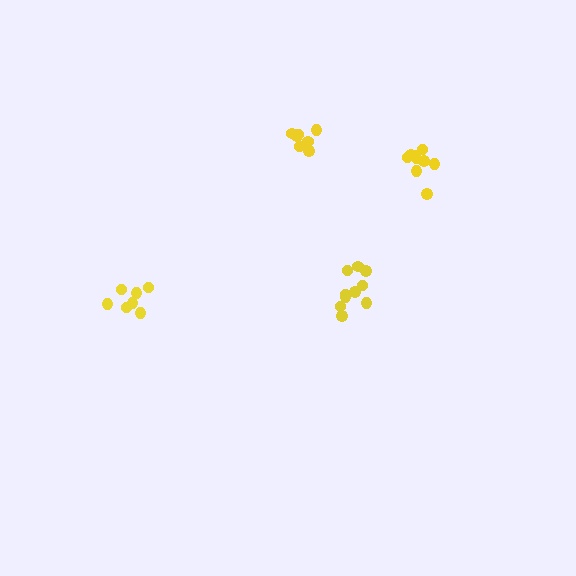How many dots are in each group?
Group 1: 10 dots, Group 2: 7 dots, Group 3: 9 dots, Group 4: 7 dots (33 total).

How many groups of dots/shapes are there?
There are 4 groups.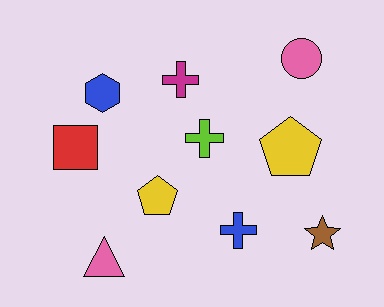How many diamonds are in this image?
There are no diamonds.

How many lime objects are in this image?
There is 1 lime object.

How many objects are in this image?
There are 10 objects.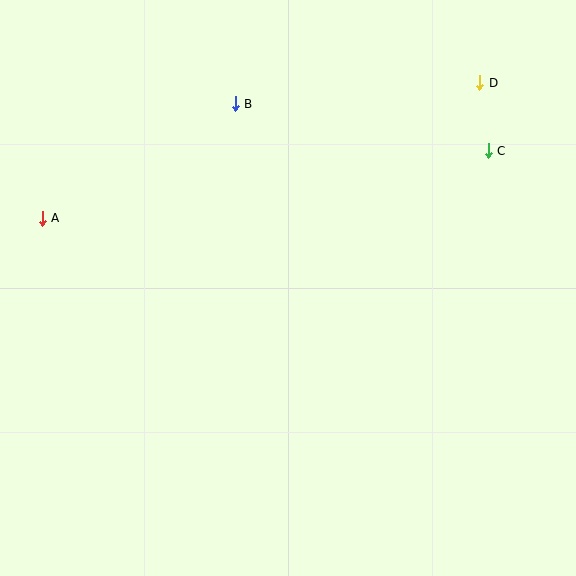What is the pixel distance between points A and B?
The distance between A and B is 224 pixels.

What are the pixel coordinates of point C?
Point C is at (488, 151).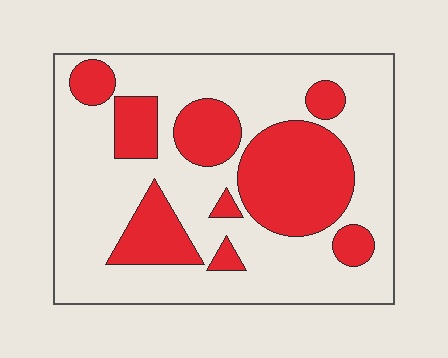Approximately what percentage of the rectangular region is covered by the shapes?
Approximately 30%.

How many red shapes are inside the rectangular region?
9.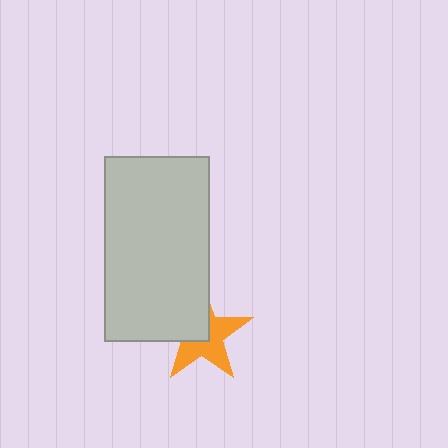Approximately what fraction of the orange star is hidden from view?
Roughly 43% of the orange star is hidden behind the light gray rectangle.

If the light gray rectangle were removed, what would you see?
You would see the complete orange star.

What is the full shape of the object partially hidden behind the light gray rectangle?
The partially hidden object is an orange star.